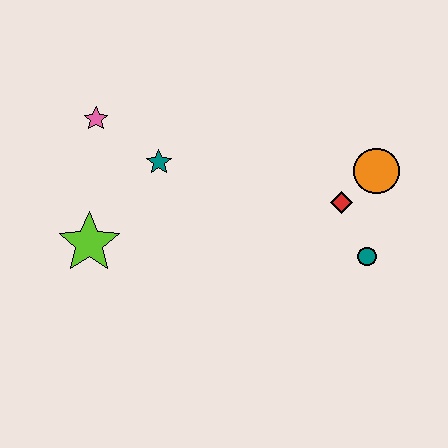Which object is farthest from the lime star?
The orange circle is farthest from the lime star.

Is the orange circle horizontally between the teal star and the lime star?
No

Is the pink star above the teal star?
Yes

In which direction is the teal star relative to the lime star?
The teal star is above the lime star.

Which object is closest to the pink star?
The teal star is closest to the pink star.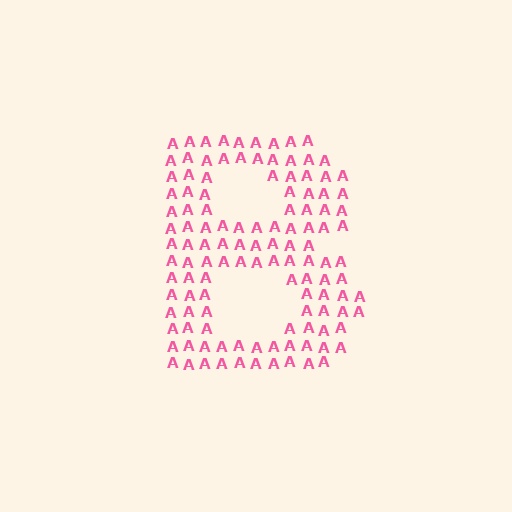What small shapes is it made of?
It is made of small letter A's.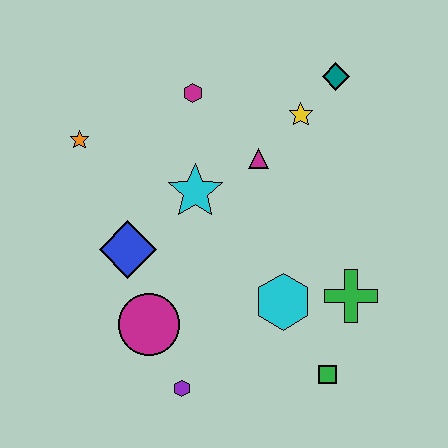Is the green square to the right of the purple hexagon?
Yes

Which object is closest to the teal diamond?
The yellow star is closest to the teal diamond.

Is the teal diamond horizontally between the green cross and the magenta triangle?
Yes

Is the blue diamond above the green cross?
Yes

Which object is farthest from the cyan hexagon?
The orange star is farthest from the cyan hexagon.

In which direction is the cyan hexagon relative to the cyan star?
The cyan hexagon is below the cyan star.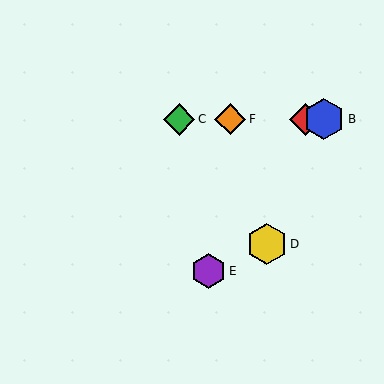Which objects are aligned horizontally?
Objects A, B, C, F are aligned horizontally.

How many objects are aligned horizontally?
4 objects (A, B, C, F) are aligned horizontally.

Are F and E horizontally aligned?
No, F is at y≈119 and E is at y≈271.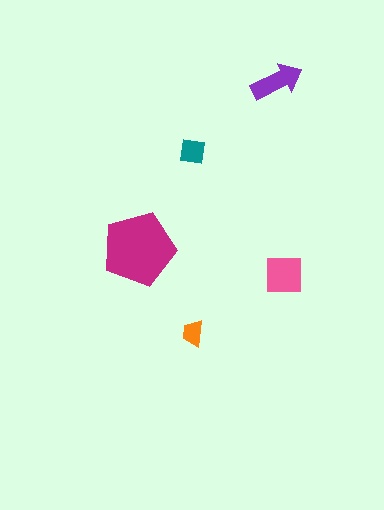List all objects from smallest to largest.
The orange trapezoid, the teal square, the purple arrow, the pink square, the magenta pentagon.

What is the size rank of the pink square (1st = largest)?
2nd.